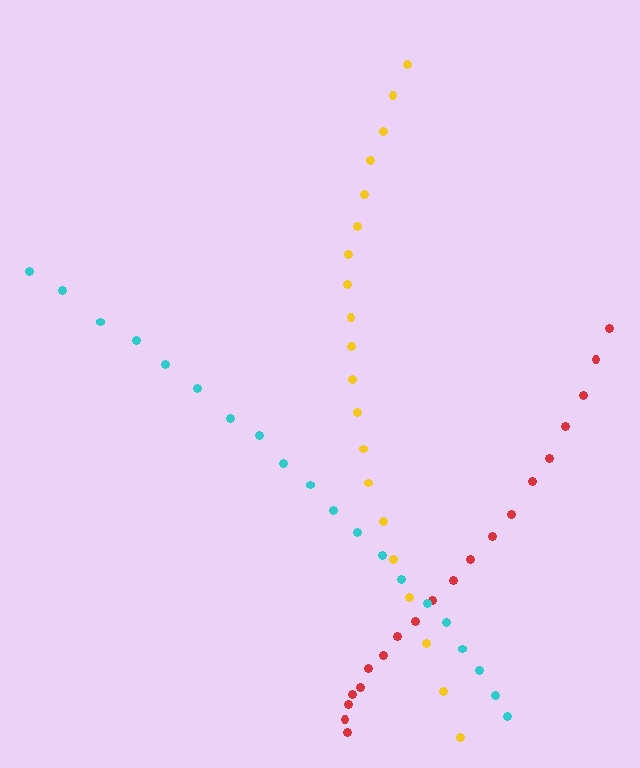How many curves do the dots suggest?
There are 3 distinct paths.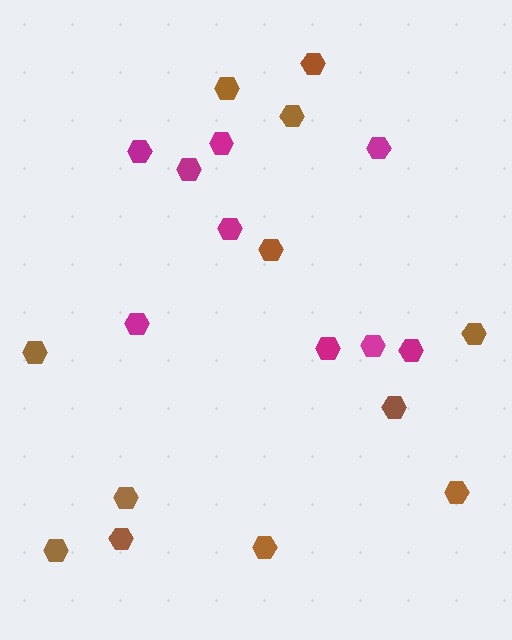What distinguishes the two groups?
There are 2 groups: one group of magenta hexagons (9) and one group of brown hexagons (12).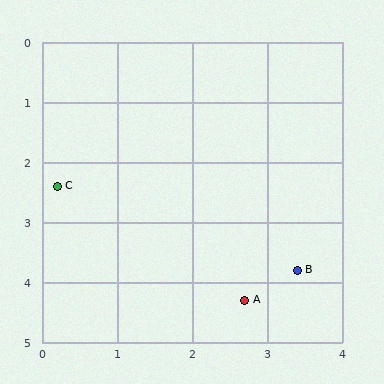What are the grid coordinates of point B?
Point B is at approximately (3.4, 3.8).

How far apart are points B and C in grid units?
Points B and C are about 3.5 grid units apart.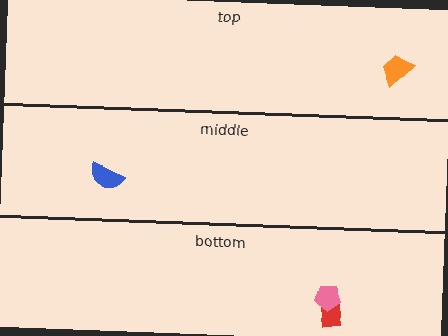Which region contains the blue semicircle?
The middle region.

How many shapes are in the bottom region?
2.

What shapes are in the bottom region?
The red rectangle, the pink pentagon.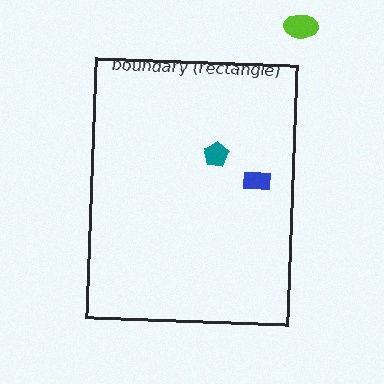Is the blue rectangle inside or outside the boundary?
Inside.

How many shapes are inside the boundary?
2 inside, 1 outside.